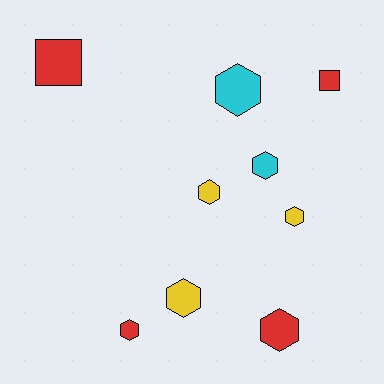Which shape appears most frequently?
Hexagon, with 7 objects.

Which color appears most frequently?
Red, with 4 objects.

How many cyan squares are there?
There are no cyan squares.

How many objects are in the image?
There are 9 objects.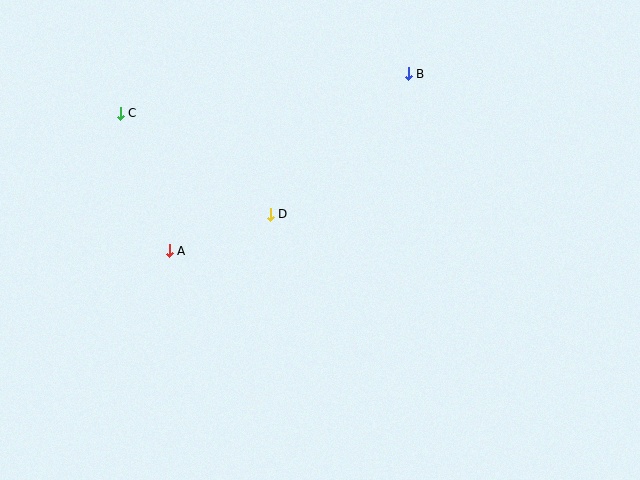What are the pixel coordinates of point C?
Point C is at (120, 113).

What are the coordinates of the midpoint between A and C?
The midpoint between A and C is at (145, 182).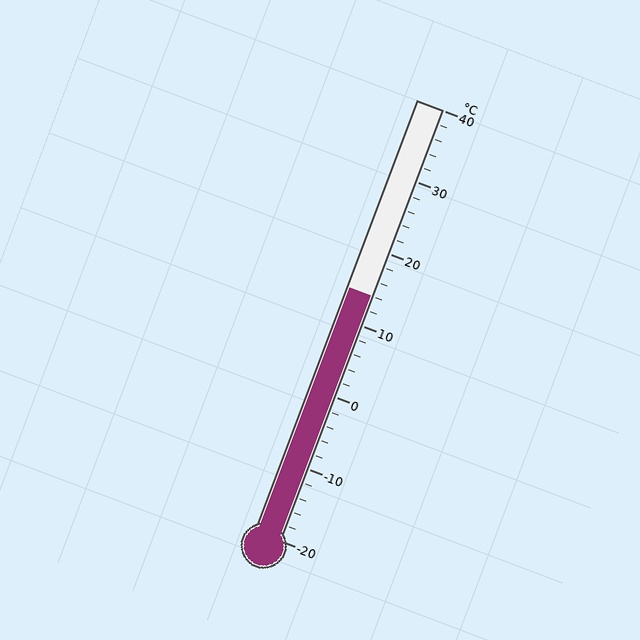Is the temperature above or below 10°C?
The temperature is above 10°C.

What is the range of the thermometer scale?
The thermometer scale ranges from -20°C to 40°C.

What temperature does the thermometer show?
The thermometer shows approximately 14°C.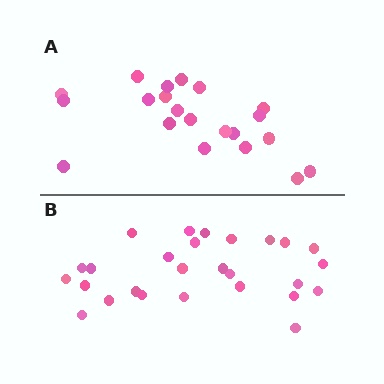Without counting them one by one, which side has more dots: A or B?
Region B (the bottom region) has more dots.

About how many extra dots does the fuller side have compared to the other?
Region B has about 6 more dots than region A.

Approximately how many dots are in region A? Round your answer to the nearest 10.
About 20 dots. (The exact count is 21, which rounds to 20.)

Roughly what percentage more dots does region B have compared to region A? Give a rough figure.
About 30% more.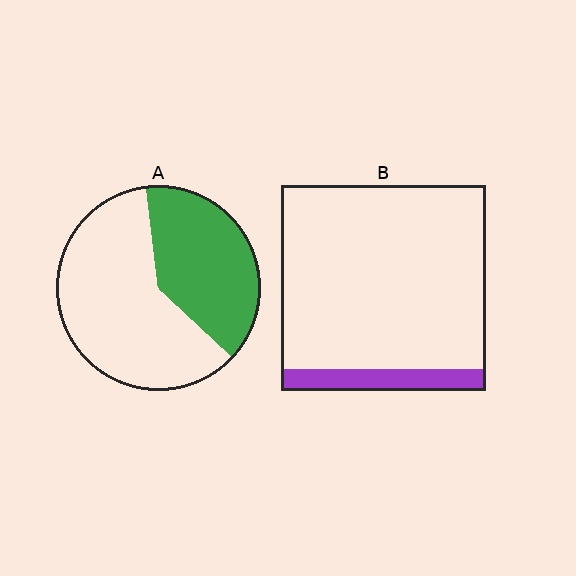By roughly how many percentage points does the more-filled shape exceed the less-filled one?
By roughly 30 percentage points (A over B).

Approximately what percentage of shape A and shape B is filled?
A is approximately 40% and B is approximately 10%.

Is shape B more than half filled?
No.